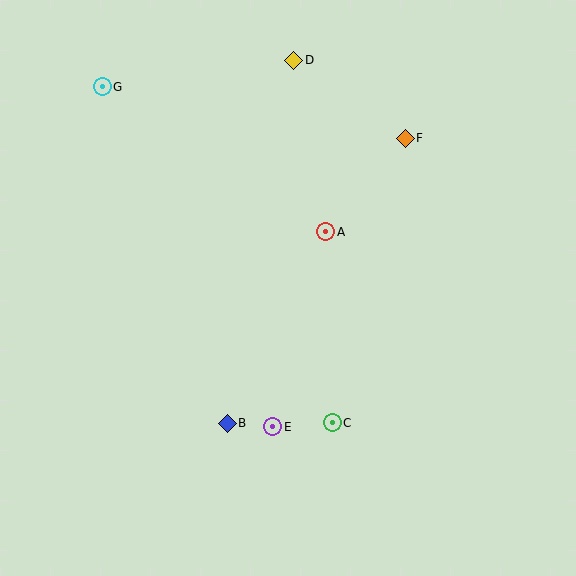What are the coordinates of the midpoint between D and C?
The midpoint between D and C is at (313, 242).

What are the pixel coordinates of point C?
Point C is at (332, 423).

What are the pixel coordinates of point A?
Point A is at (326, 232).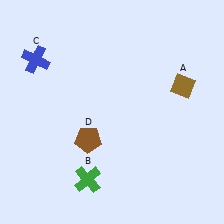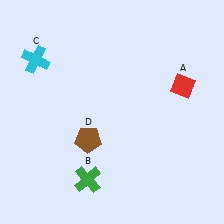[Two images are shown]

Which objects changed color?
A changed from brown to red. C changed from blue to cyan.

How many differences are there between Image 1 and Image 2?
There are 2 differences between the two images.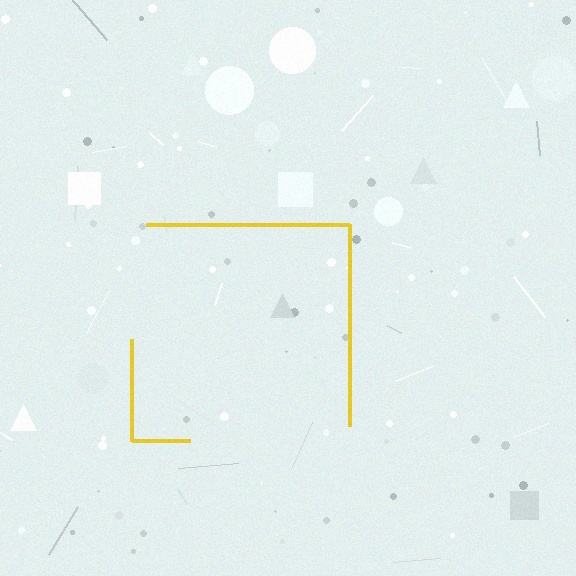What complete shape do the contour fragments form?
The contour fragments form a square.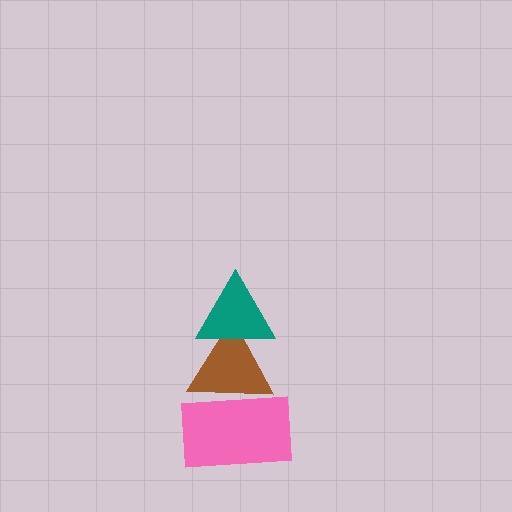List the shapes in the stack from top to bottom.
From top to bottom: the teal triangle, the brown triangle, the pink rectangle.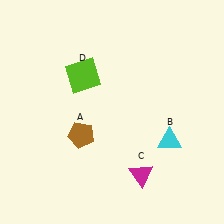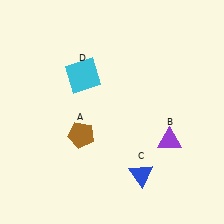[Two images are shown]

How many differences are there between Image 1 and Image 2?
There are 3 differences between the two images.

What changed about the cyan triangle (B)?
In Image 1, B is cyan. In Image 2, it changed to purple.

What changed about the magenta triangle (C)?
In Image 1, C is magenta. In Image 2, it changed to blue.